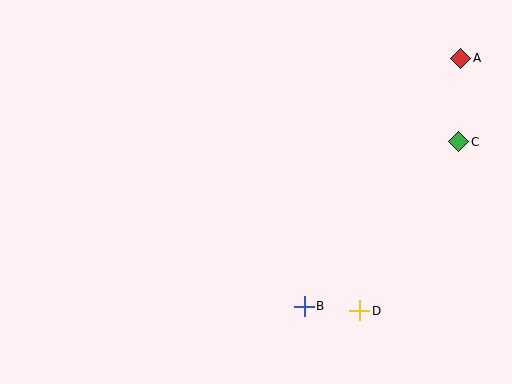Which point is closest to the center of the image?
Point B at (304, 306) is closest to the center.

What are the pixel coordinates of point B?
Point B is at (304, 306).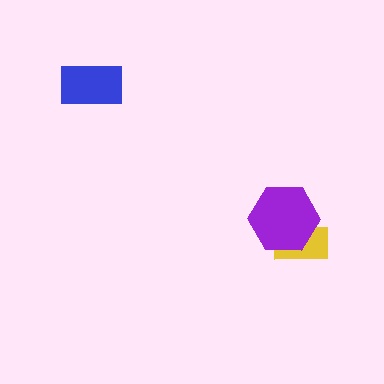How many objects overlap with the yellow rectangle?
1 object overlaps with the yellow rectangle.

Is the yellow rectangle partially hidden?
Yes, it is partially covered by another shape.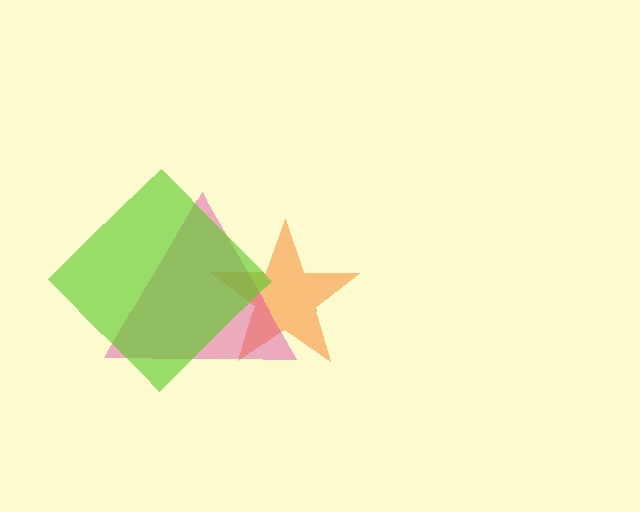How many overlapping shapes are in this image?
There are 3 overlapping shapes in the image.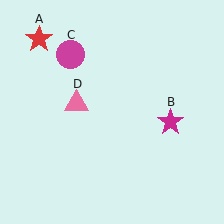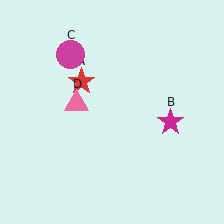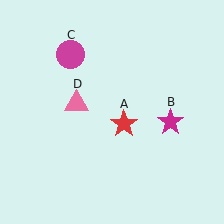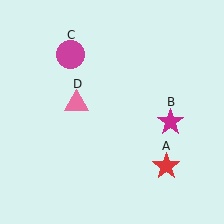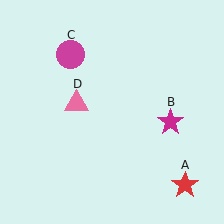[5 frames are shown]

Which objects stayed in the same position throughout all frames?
Magenta star (object B) and magenta circle (object C) and pink triangle (object D) remained stationary.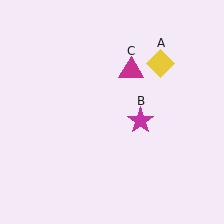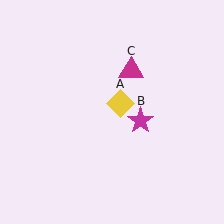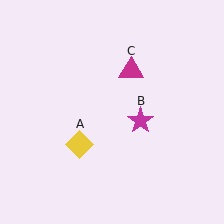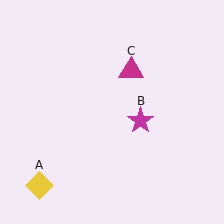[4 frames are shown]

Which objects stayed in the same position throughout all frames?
Magenta star (object B) and magenta triangle (object C) remained stationary.